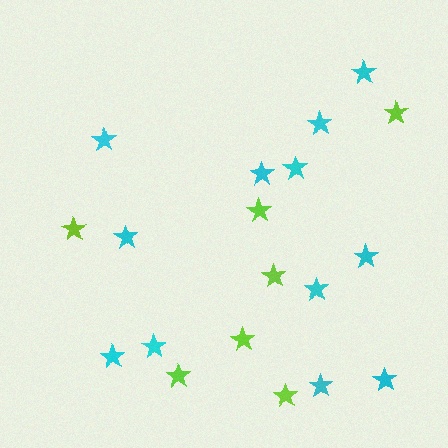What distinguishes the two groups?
There are 2 groups: one group of lime stars (7) and one group of cyan stars (12).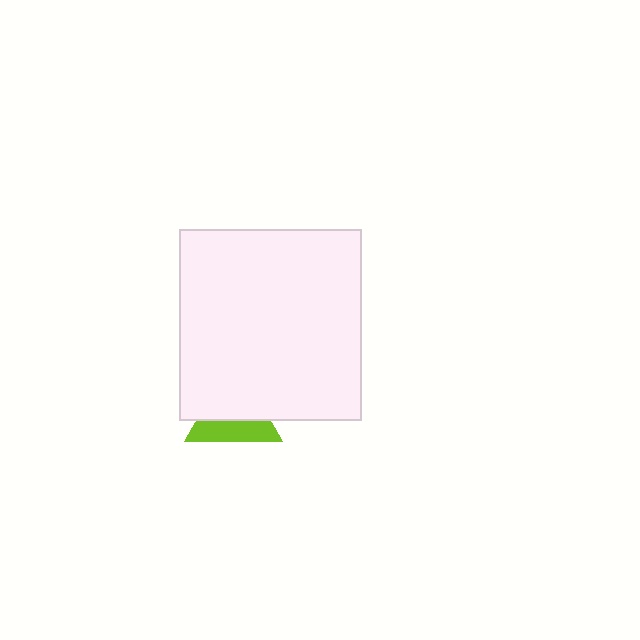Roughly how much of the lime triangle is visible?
A small part of it is visible (roughly 41%).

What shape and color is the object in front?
The object in front is a white rectangle.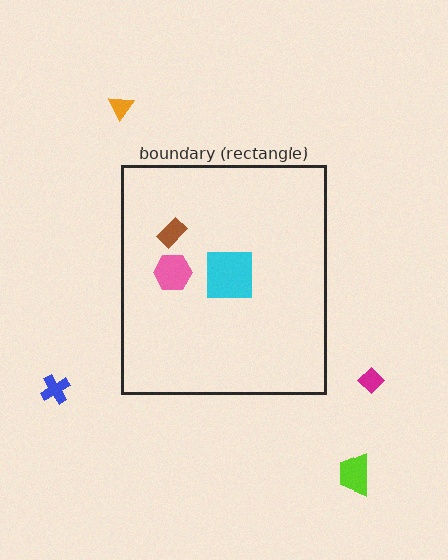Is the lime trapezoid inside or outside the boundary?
Outside.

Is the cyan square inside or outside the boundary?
Inside.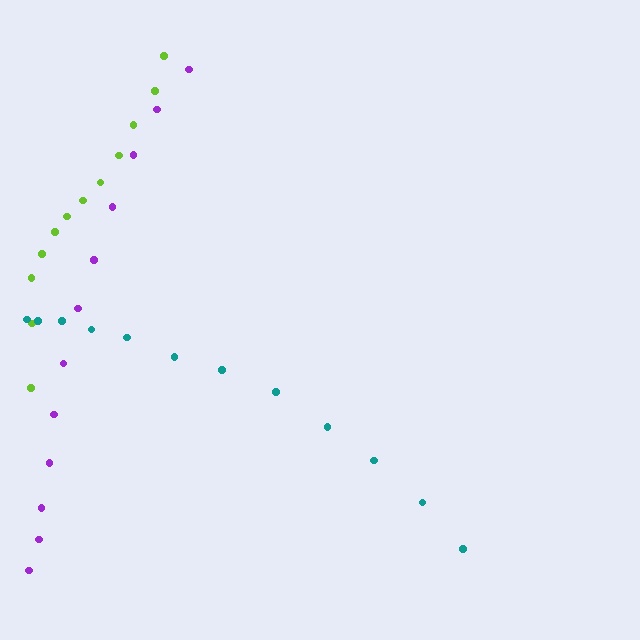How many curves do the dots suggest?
There are 3 distinct paths.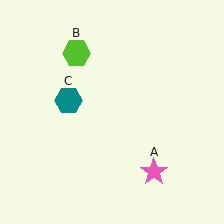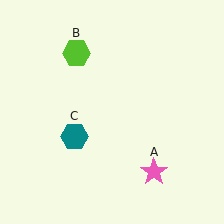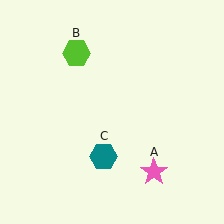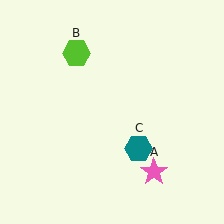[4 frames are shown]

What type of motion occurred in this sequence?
The teal hexagon (object C) rotated counterclockwise around the center of the scene.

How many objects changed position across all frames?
1 object changed position: teal hexagon (object C).